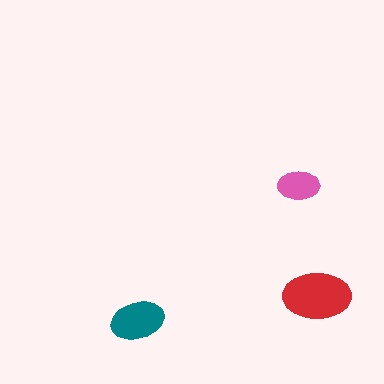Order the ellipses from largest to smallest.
the red one, the teal one, the pink one.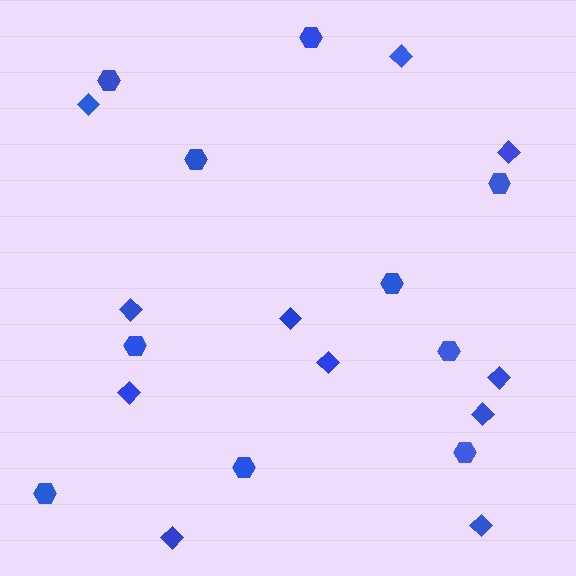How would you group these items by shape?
There are 2 groups: one group of hexagons (10) and one group of diamonds (11).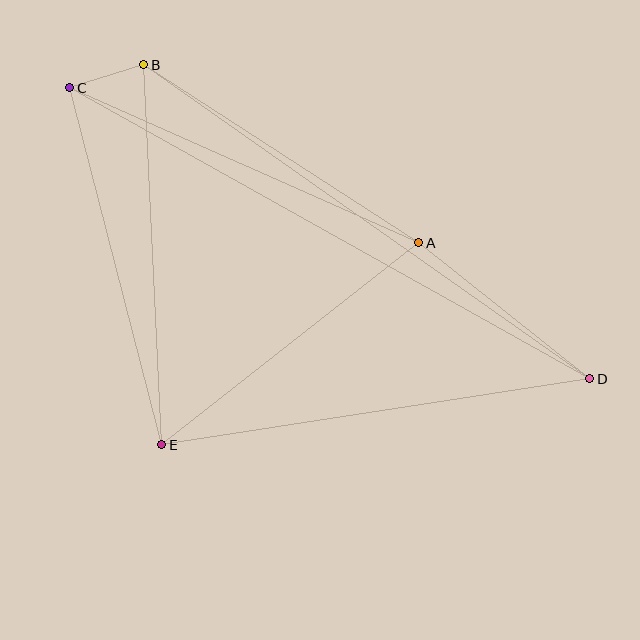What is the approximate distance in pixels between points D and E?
The distance between D and E is approximately 433 pixels.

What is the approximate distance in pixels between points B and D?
The distance between B and D is approximately 546 pixels.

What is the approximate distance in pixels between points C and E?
The distance between C and E is approximately 369 pixels.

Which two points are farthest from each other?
Points C and D are farthest from each other.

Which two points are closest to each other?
Points B and C are closest to each other.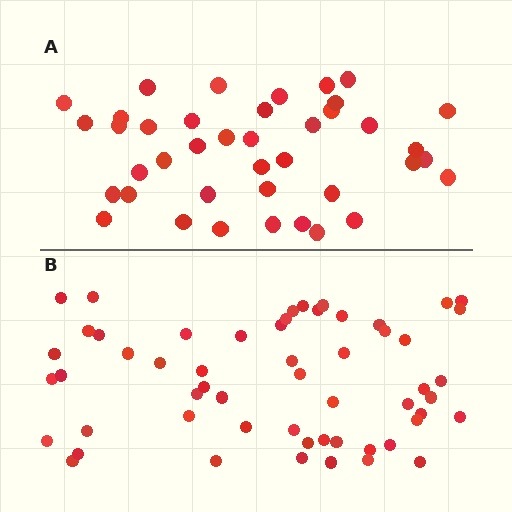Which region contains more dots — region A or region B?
Region B (the bottom region) has more dots.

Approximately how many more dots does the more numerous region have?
Region B has approximately 15 more dots than region A.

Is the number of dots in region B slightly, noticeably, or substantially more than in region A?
Region B has noticeably more, but not dramatically so. The ratio is roughly 1.4 to 1.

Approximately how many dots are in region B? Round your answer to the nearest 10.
About 60 dots. (The exact count is 56, which rounds to 60.)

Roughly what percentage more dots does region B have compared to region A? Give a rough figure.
About 40% more.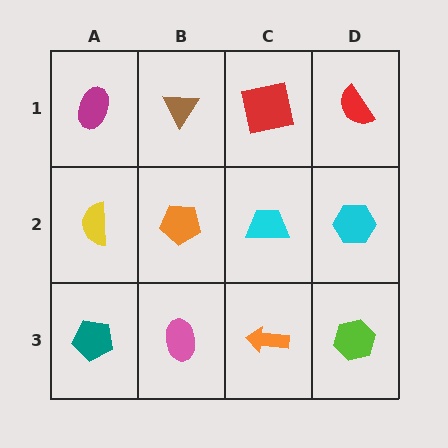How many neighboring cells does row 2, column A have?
3.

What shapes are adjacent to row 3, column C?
A cyan trapezoid (row 2, column C), a pink ellipse (row 3, column B), a lime hexagon (row 3, column D).